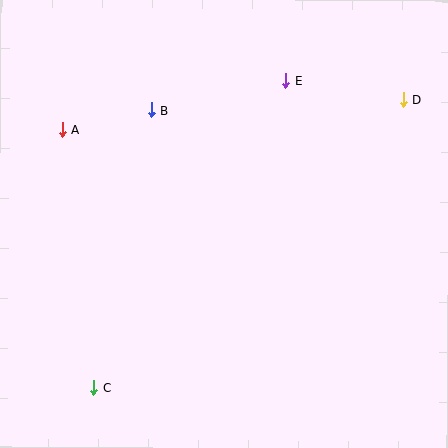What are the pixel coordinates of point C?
Point C is at (93, 388).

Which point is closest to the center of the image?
Point B at (151, 110) is closest to the center.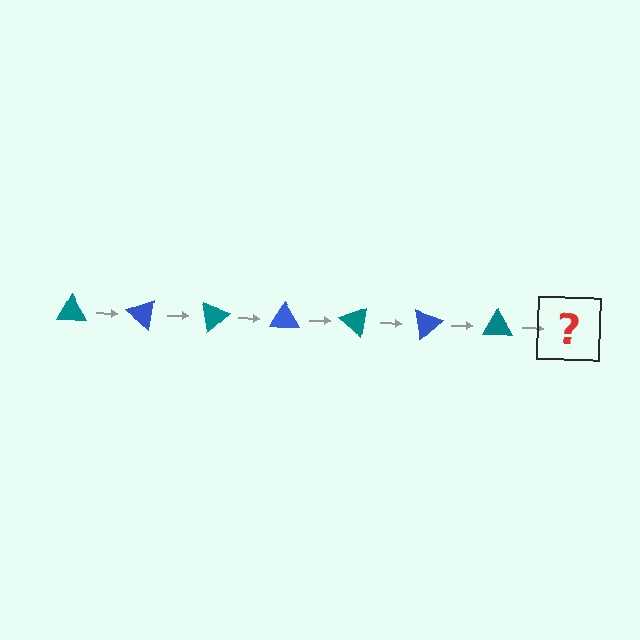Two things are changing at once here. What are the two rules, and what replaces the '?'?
The two rules are that it rotates 40 degrees each step and the color cycles through teal and blue. The '?' should be a blue triangle, rotated 280 degrees from the start.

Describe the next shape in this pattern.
It should be a blue triangle, rotated 280 degrees from the start.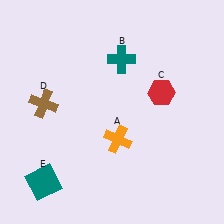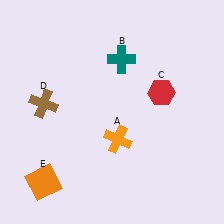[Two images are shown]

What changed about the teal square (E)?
In Image 1, E is teal. In Image 2, it changed to orange.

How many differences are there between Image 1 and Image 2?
There is 1 difference between the two images.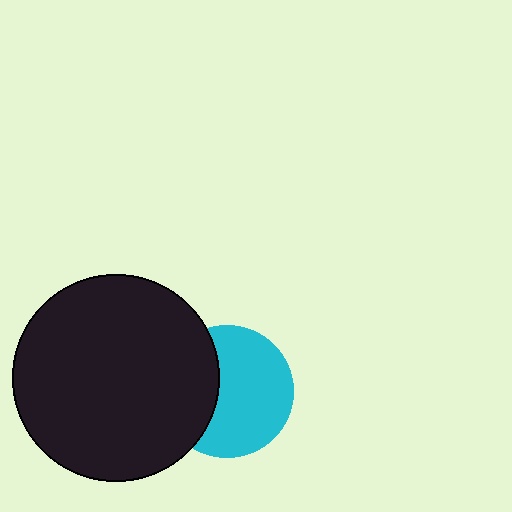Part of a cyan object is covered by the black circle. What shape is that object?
It is a circle.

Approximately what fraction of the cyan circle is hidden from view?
Roughly 36% of the cyan circle is hidden behind the black circle.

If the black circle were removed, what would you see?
You would see the complete cyan circle.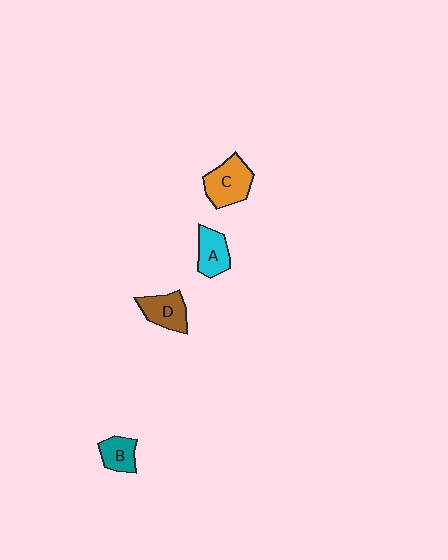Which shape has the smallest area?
Shape B (teal).